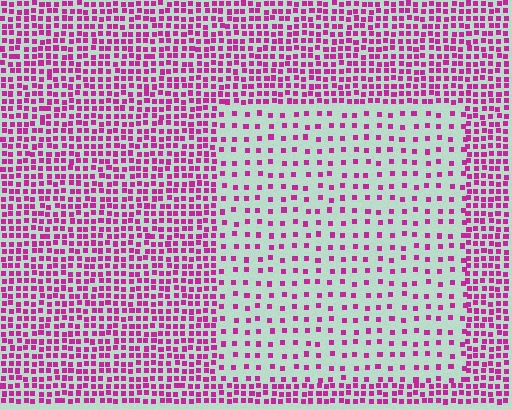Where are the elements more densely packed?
The elements are more densely packed outside the rectangle boundary.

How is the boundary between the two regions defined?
The boundary is defined by a change in element density (approximately 2.6x ratio). All elements are the same color, size, and shape.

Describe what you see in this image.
The image contains small magenta elements arranged at two different densities. A rectangle-shaped region is visible where the elements are less densely packed than the surrounding area.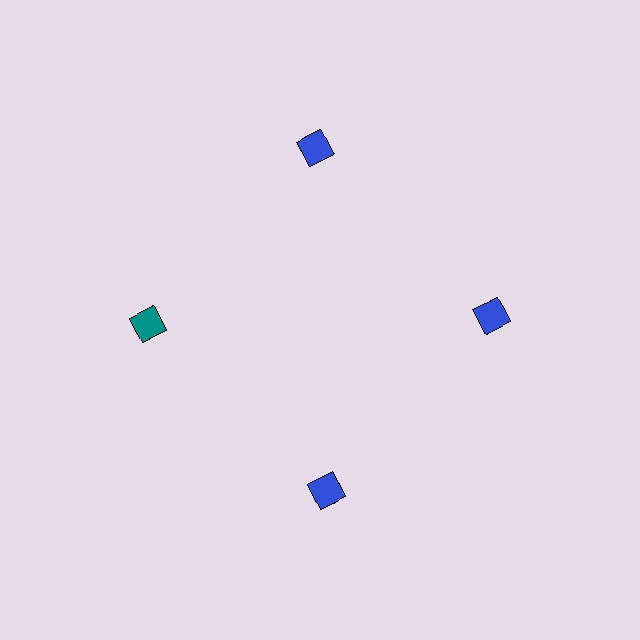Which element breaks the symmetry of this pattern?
The teal diamond at roughly the 9 o'clock position breaks the symmetry. All other shapes are blue diamonds.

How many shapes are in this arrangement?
There are 4 shapes arranged in a ring pattern.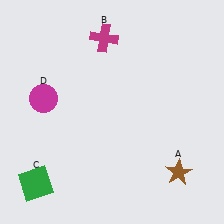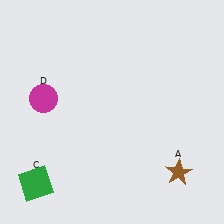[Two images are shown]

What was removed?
The magenta cross (B) was removed in Image 2.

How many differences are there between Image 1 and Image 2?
There is 1 difference between the two images.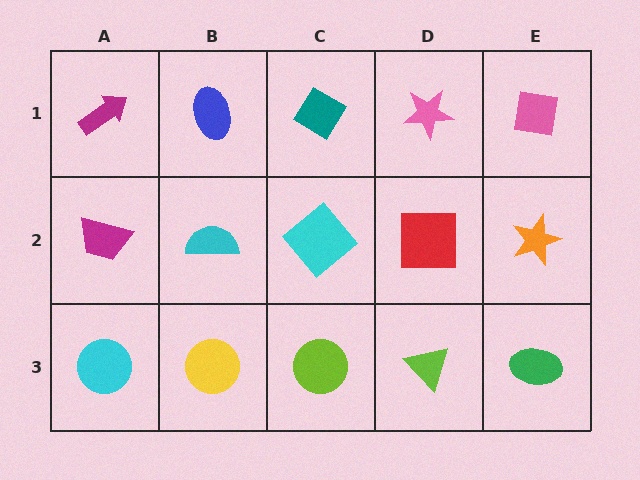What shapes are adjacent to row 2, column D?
A pink star (row 1, column D), a lime triangle (row 3, column D), a cyan diamond (row 2, column C), an orange star (row 2, column E).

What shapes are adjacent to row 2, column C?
A teal diamond (row 1, column C), a lime circle (row 3, column C), a cyan semicircle (row 2, column B), a red square (row 2, column D).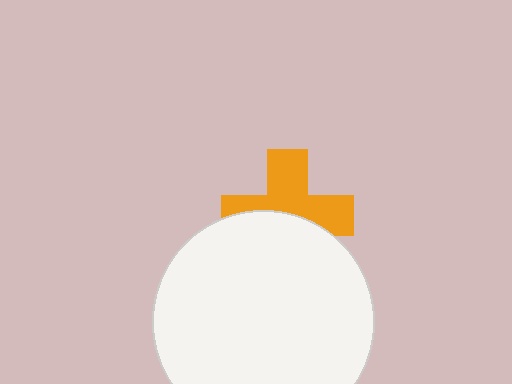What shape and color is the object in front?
The object in front is a white circle.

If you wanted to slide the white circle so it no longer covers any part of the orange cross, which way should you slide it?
Slide it down — that is the most direct way to separate the two shapes.